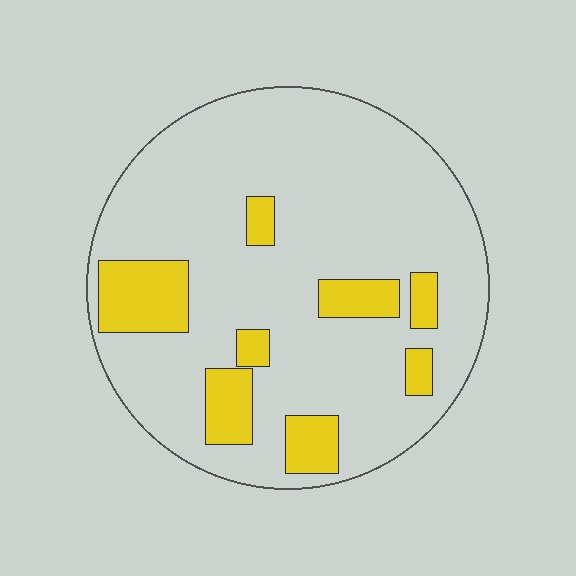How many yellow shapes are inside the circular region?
8.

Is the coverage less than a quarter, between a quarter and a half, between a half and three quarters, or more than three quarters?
Less than a quarter.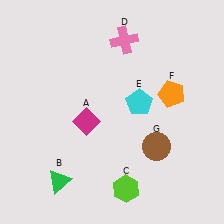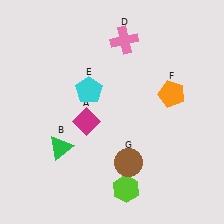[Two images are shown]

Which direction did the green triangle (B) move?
The green triangle (B) moved up.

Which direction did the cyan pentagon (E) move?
The cyan pentagon (E) moved left.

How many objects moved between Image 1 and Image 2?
3 objects moved between the two images.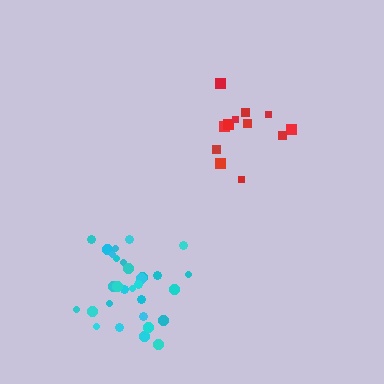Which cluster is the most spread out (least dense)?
Red.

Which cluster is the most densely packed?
Cyan.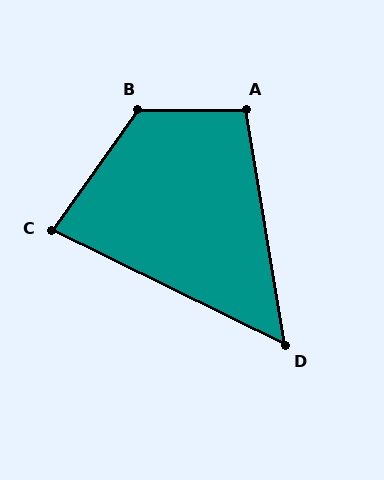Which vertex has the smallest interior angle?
D, at approximately 54 degrees.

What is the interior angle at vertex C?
Approximately 81 degrees (acute).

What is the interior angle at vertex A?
Approximately 99 degrees (obtuse).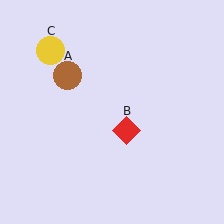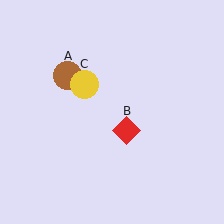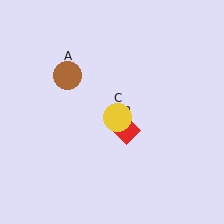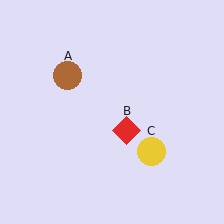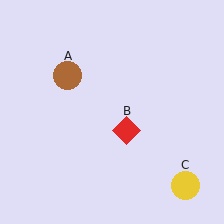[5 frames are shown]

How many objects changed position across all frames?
1 object changed position: yellow circle (object C).